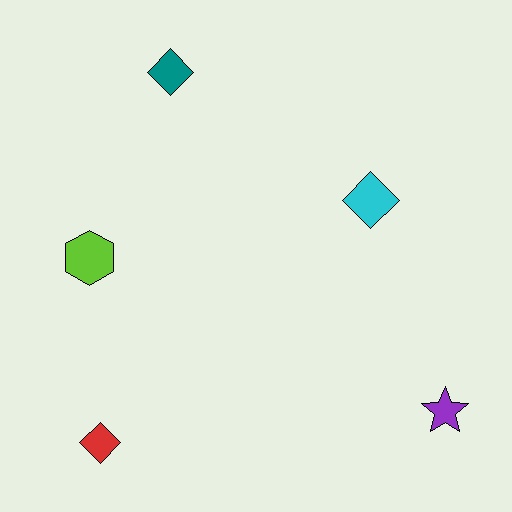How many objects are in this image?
There are 5 objects.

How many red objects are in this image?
There is 1 red object.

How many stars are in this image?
There is 1 star.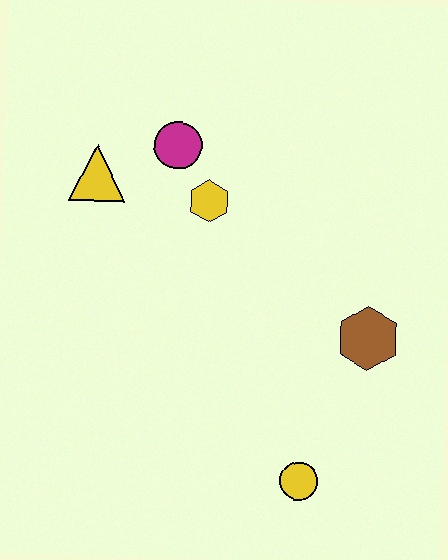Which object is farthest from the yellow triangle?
The yellow circle is farthest from the yellow triangle.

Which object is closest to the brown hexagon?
The yellow circle is closest to the brown hexagon.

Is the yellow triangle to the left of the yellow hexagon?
Yes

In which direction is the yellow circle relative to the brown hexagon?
The yellow circle is below the brown hexagon.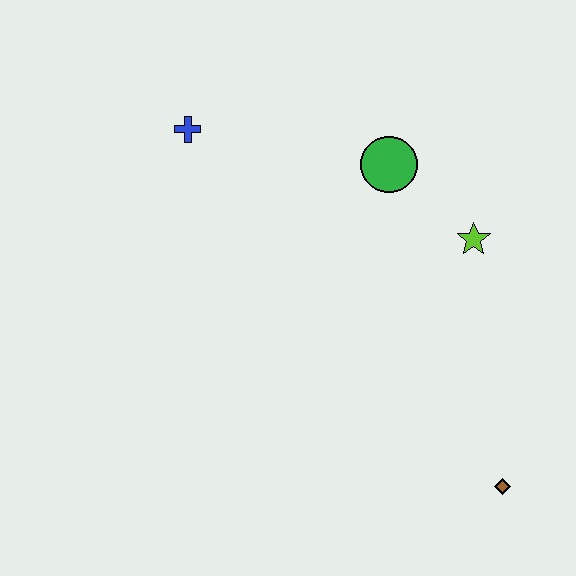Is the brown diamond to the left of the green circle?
No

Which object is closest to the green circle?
The lime star is closest to the green circle.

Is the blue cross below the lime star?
No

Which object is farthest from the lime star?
The blue cross is farthest from the lime star.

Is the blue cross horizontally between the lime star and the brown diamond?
No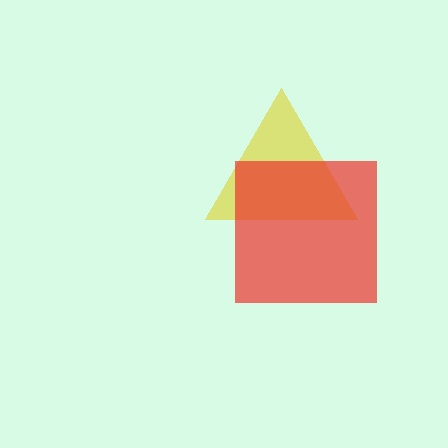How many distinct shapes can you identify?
There are 2 distinct shapes: a yellow triangle, a red square.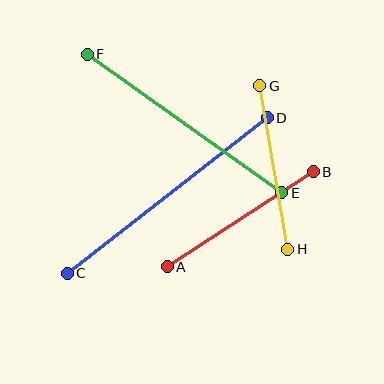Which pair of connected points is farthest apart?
Points C and D are farthest apart.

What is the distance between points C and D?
The distance is approximately 253 pixels.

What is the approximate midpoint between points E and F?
The midpoint is at approximately (185, 124) pixels.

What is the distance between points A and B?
The distance is approximately 174 pixels.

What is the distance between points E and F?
The distance is approximately 239 pixels.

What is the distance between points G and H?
The distance is approximately 166 pixels.